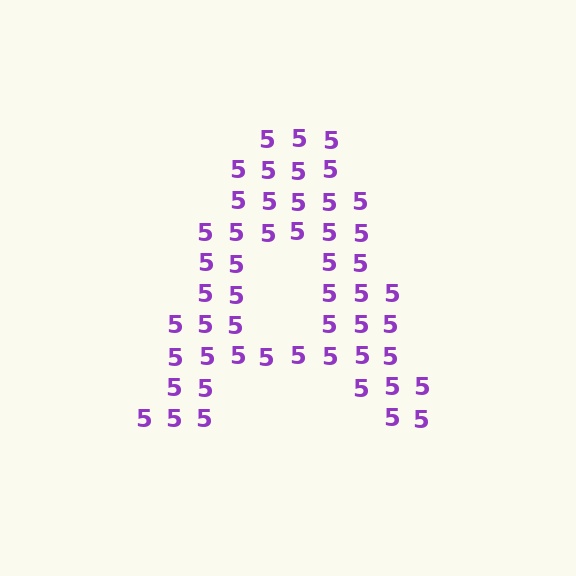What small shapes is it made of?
It is made of small digit 5's.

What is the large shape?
The large shape is the letter A.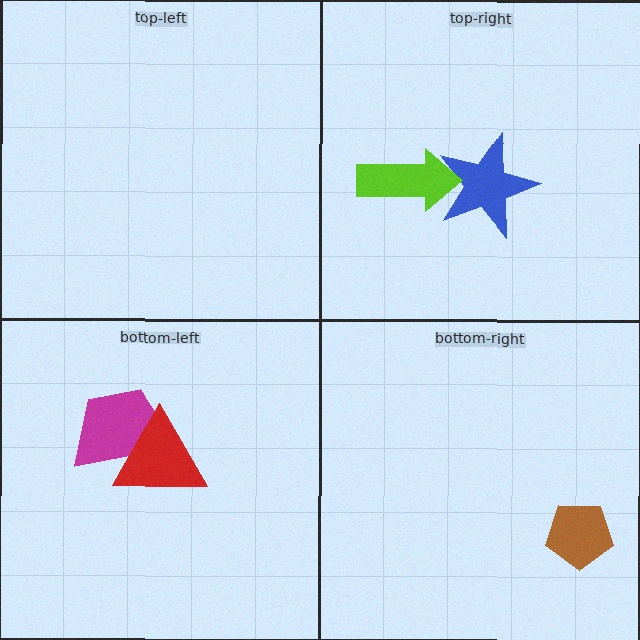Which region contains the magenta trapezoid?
The bottom-left region.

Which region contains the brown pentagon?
The bottom-right region.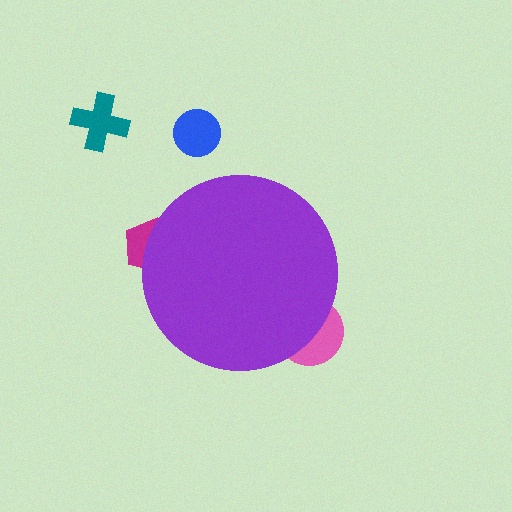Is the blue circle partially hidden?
No, the blue circle is fully visible.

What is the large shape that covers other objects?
A purple circle.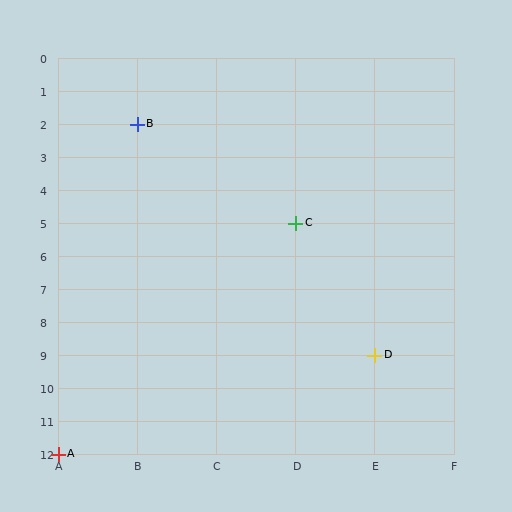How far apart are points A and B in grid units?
Points A and B are 1 column and 10 rows apart (about 10.0 grid units diagonally).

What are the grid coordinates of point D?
Point D is at grid coordinates (E, 9).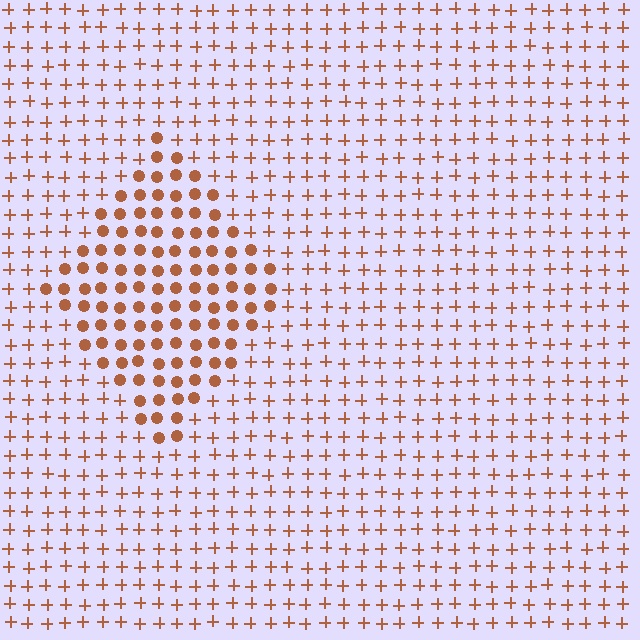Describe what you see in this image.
The image is filled with small brown elements arranged in a uniform grid. A diamond-shaped region contains circles, while the surrounding area contains plus signs. The boundary is defined purely by the change in element shape.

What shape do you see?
I see a diamond.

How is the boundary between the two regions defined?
The boundary is defined by a change in element shape: circles inside vs. plus signs outside. All elements share the same color and spacing.